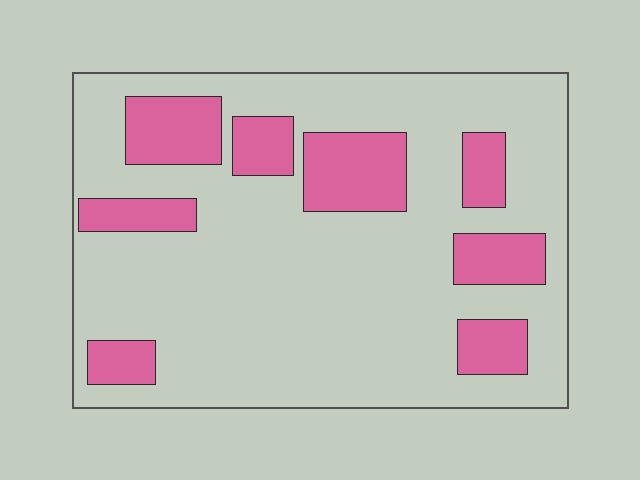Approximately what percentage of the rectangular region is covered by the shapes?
Approximately 25%.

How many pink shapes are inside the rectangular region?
8.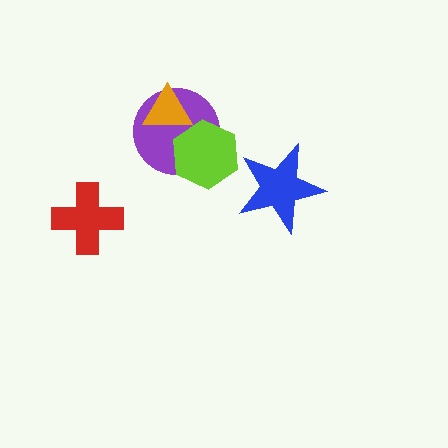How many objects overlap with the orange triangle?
1 object overlaps with the orange triangle.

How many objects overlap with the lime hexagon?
1 object overlaps with the lime hexagon.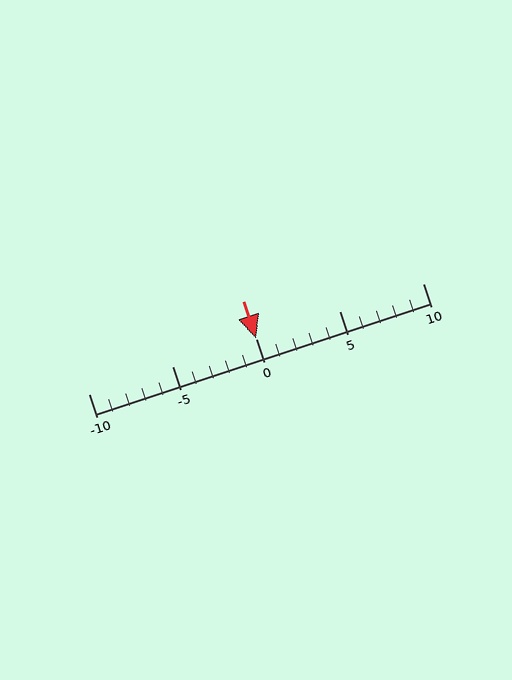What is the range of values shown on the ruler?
The ruler shows values from -10 to 10.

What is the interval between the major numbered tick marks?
The major tick marks are spaced 5 units apart.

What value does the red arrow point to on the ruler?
The red arrow points to approximately 0.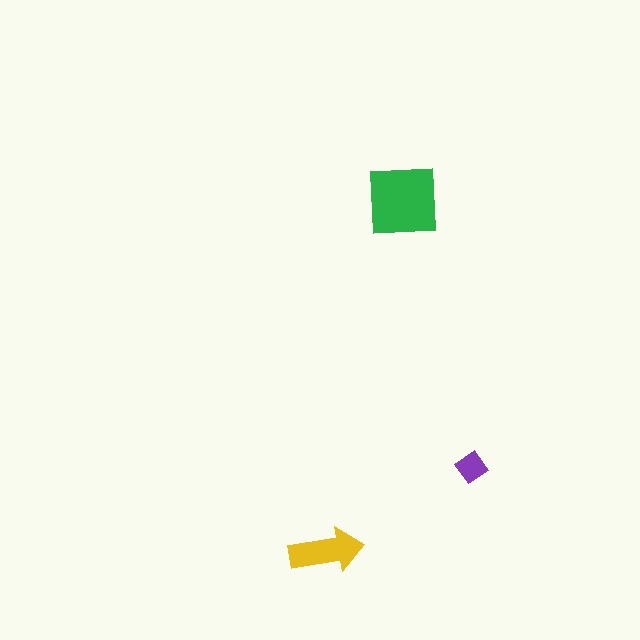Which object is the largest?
The green square.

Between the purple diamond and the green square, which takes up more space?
The green square.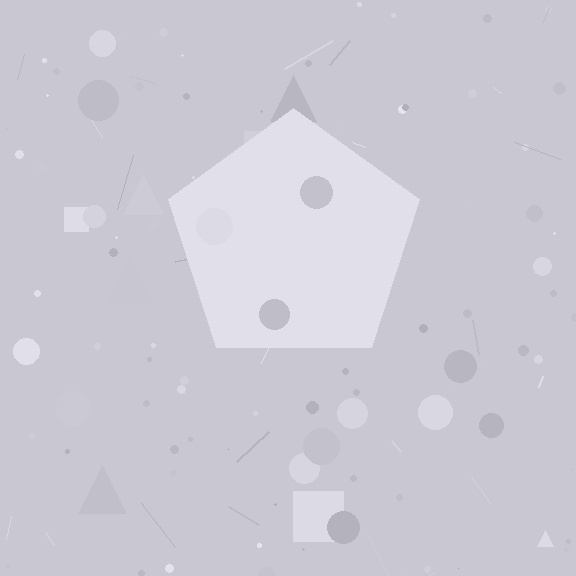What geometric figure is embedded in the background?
A pentagon is embedded in the background.